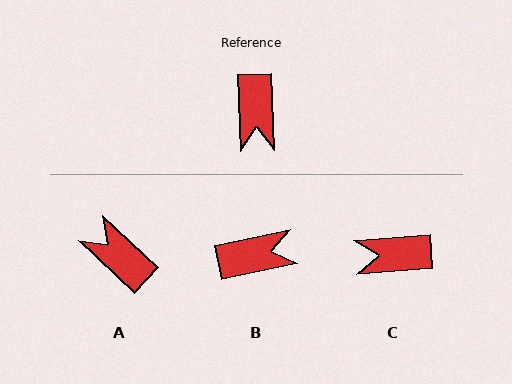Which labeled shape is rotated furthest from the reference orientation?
A, about 135 degrees away.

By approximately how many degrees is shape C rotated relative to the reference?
Approximately 88 degrees clockwise.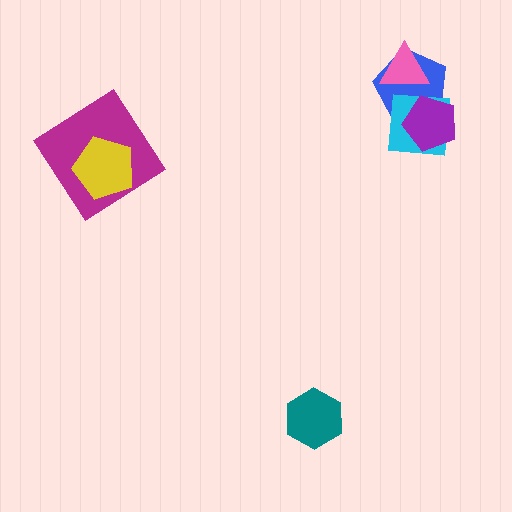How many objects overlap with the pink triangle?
2 objects overlap with the pink triangle.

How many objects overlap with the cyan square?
3 objects overlap with the cyan square.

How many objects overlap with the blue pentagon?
3 objects overlap with the blue pentagon.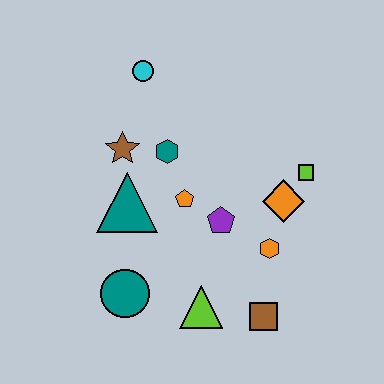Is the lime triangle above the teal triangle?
No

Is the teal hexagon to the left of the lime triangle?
Yes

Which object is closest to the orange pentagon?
The purple pentagon is closest to the orange pentagon.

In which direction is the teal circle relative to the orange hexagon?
The teal circle is to the left of the orange hexagon.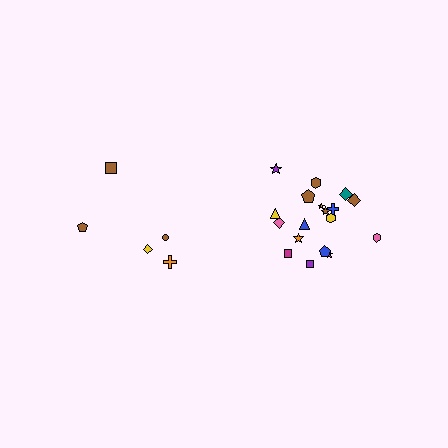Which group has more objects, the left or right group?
The right group.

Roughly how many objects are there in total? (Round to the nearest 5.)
Roughly 25 objects in total.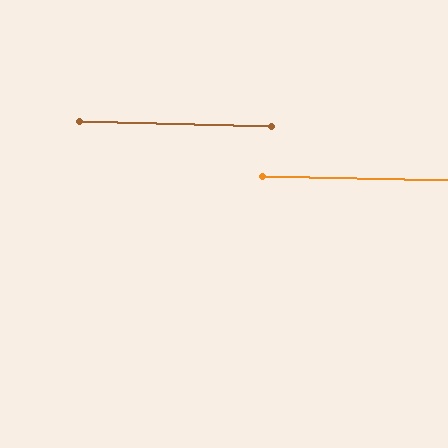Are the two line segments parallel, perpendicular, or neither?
Parallel — their directions differ by only 0.6°.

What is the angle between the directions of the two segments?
Approximately 1 degree.